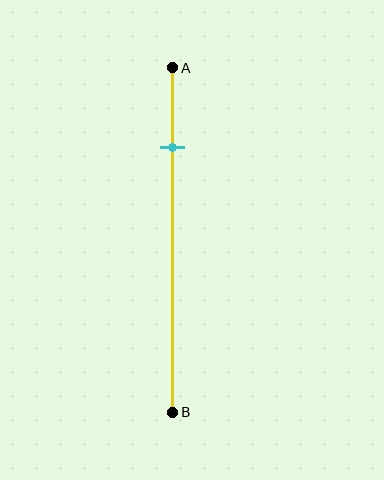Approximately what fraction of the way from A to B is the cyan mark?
The cyan mark is approximately 25% of the way from A to B.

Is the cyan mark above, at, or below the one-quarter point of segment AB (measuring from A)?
The cyan mark is approximately at the one-quarter point of segment AB.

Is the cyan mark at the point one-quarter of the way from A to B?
Yes, the mark is approximately at the one-quarter point.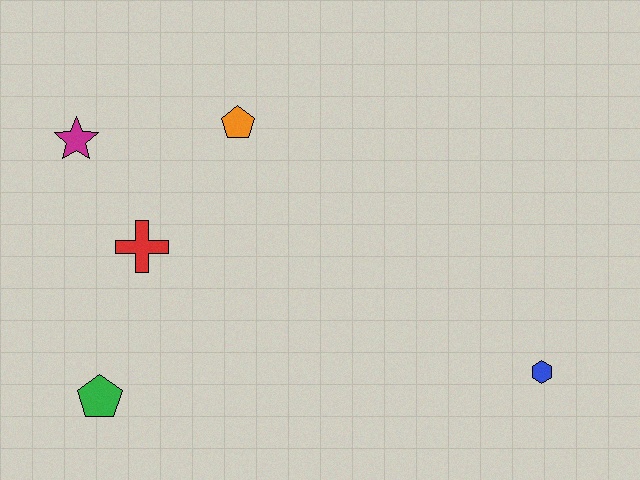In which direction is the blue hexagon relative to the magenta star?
The blue hexagon is to the right of the magenta star.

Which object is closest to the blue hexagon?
The orange pentagon is closest to the blue hexagon.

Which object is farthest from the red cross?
The blue hexagon is farthest from the red cross.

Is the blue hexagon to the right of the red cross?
Yes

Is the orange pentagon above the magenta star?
Yes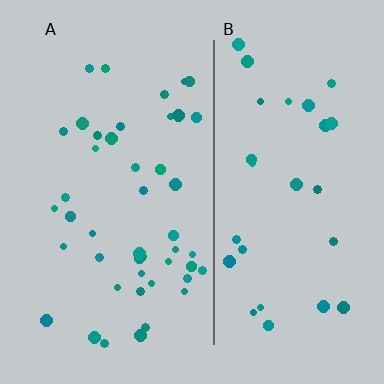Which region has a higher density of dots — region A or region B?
A (the left).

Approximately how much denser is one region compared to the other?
Approximately 1.6× — region A over region B.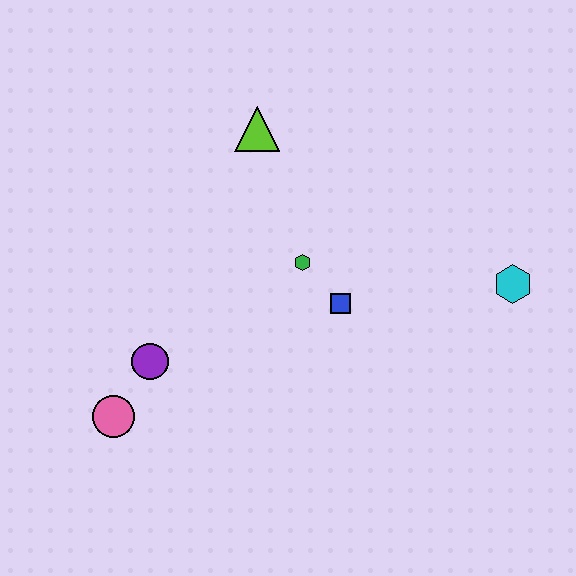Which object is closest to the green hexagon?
The blue square is closest to the green hexagon.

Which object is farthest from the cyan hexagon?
The pink circle is farthest from the cyan hexagon.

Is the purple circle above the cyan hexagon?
No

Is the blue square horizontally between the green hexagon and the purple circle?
No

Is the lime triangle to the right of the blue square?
No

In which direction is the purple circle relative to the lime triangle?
The purple circle is below the lime triangle.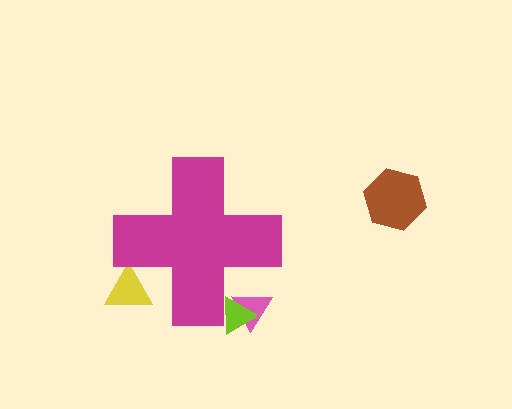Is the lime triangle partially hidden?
Yes, the lime triangle is partially hidden behind the magenta cross.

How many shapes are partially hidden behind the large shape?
3 shapes are partially hidden.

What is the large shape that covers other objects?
A magenta cross.